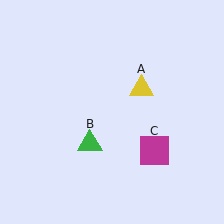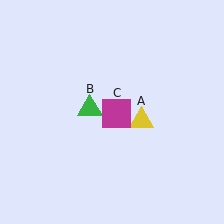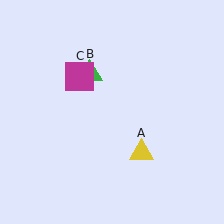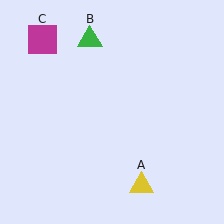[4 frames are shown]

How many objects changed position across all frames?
3 objects changed position: yellow triangle (object A), green triangle (object B), magenta square (object C).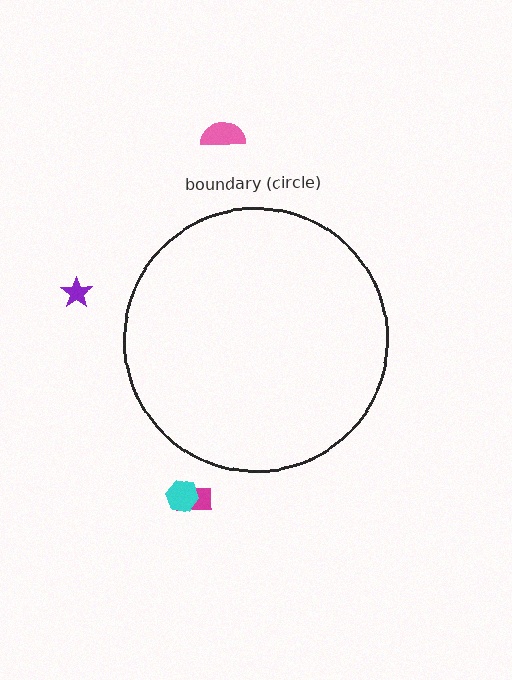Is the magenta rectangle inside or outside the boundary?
Outside.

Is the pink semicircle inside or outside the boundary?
Outside.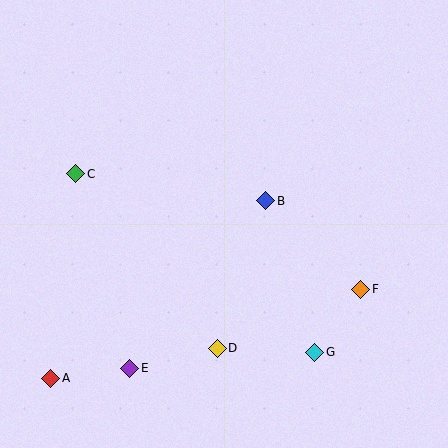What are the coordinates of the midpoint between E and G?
The midpoint between E and G is at (222, 360).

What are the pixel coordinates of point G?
Point G is at (315, 352).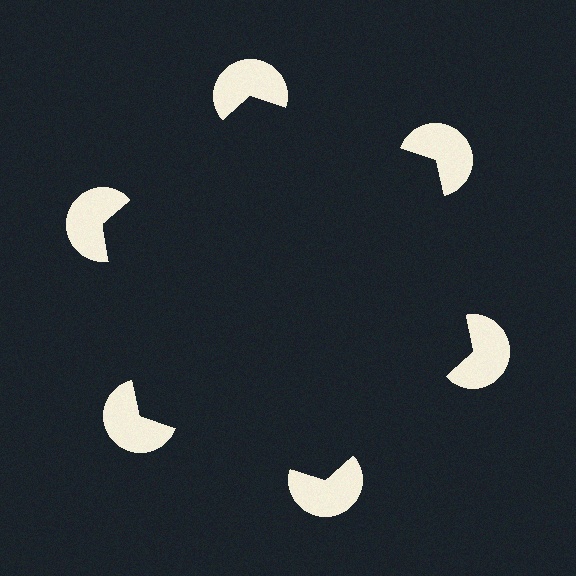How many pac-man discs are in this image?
There are 6 — one at each vertex of the illusory hexagon.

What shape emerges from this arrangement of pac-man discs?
An illusory hexagon — its edges are inferred from the aligned wedge cuts in the pac-man discs, not physically drawn.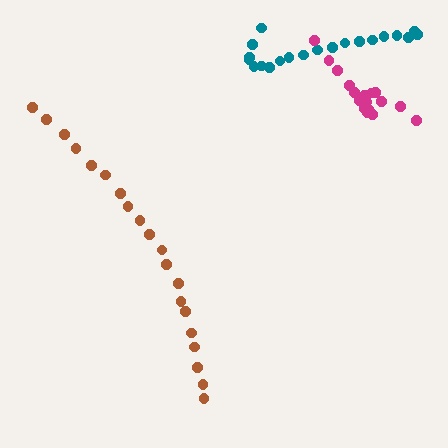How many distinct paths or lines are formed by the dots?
There are 3 distinct paths.